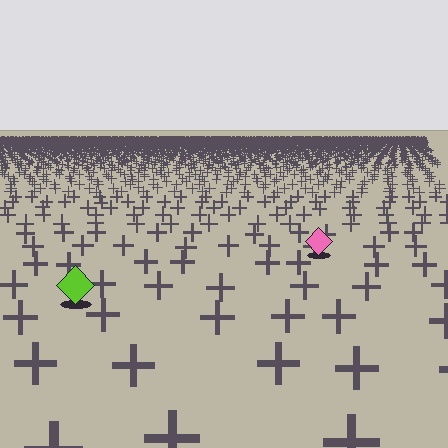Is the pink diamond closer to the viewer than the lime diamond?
No. The lime diamond is closer — you can tell from the texture gradient: the ground texture is coarser near it.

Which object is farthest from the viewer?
The pink diamond is farthest from the viewer. It appears smaller and the ground texture around it is denser.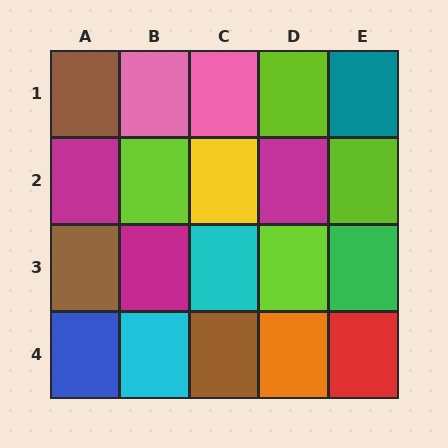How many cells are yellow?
1 cell is yellow.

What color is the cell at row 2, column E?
Lime.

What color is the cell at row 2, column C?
Yellow.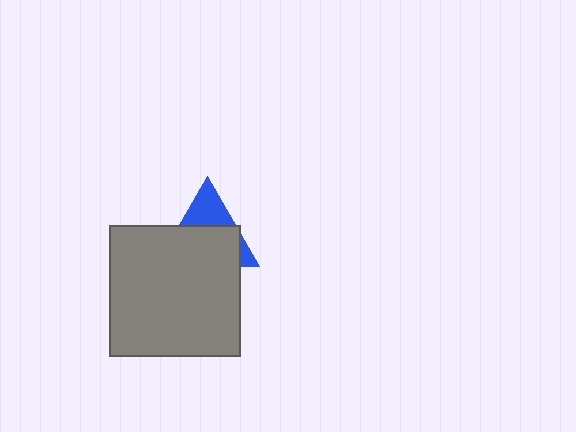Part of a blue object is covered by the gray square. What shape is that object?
It is a triangle.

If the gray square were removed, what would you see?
You would see the complete blue triangle.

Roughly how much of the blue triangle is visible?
A small part of it is visible (roughly 36%).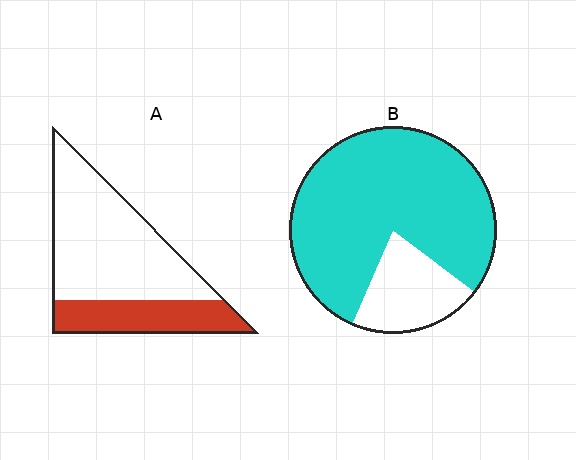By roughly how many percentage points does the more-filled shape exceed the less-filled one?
By roughly 50 percentage points (B over A).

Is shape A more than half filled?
No.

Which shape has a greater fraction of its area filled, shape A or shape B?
Shape B.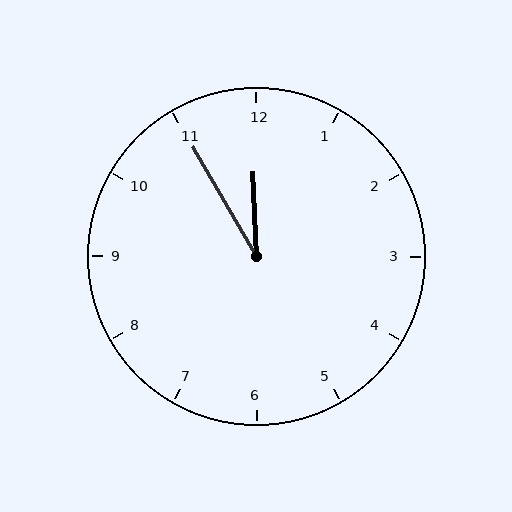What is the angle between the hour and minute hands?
Approximately 28 degrees.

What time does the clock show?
11:55.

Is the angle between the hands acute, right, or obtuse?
It is acute.